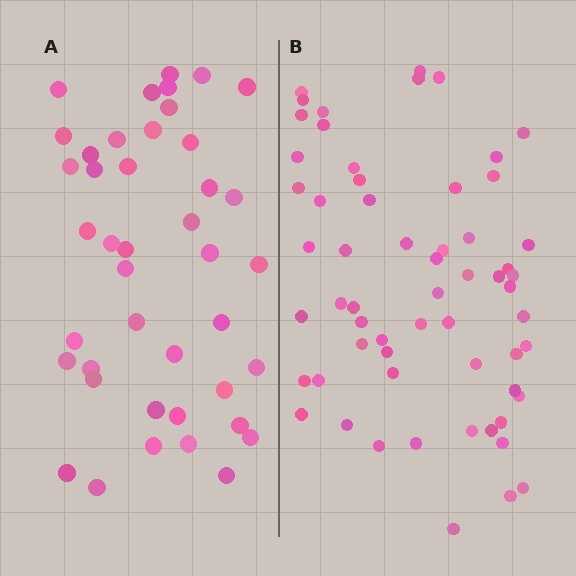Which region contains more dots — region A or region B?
Region B (the right region) has more dots.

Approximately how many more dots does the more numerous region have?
Region B has approximately 20 more dots than region A.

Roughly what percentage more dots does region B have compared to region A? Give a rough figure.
About 45% more.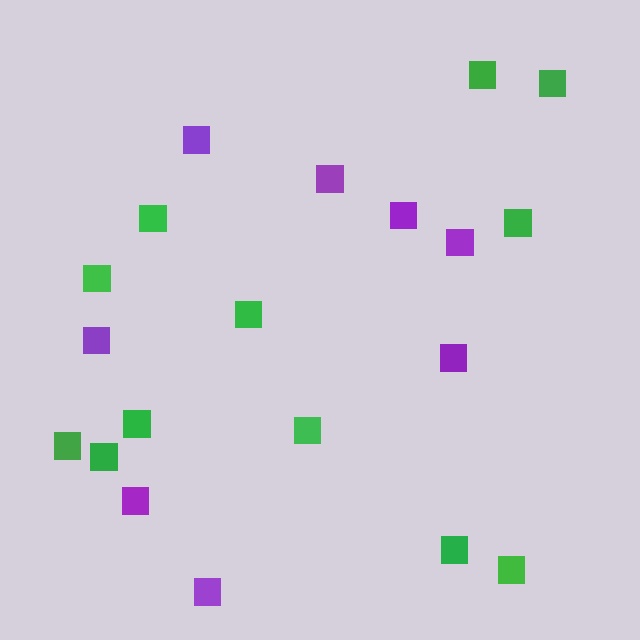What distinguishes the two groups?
There are 2 groups: one group of purple squares (8) and one group of green squares (12).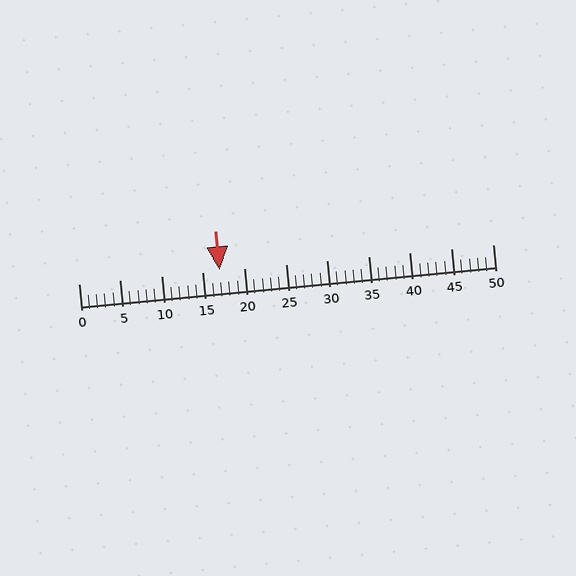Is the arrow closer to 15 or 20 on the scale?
The arrow is closer to 15.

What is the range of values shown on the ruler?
The ruler shows values from 0 to 50.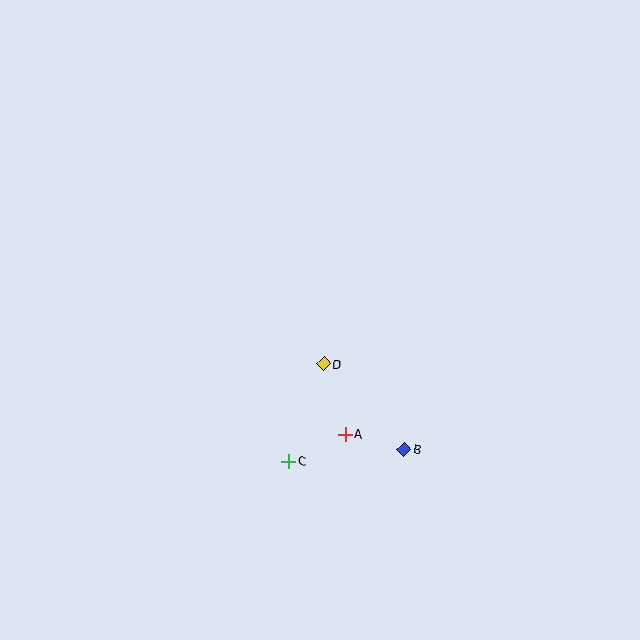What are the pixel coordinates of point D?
Point D is at (324, 364).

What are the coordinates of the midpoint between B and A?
The midpoint between B and A is at (375, 442).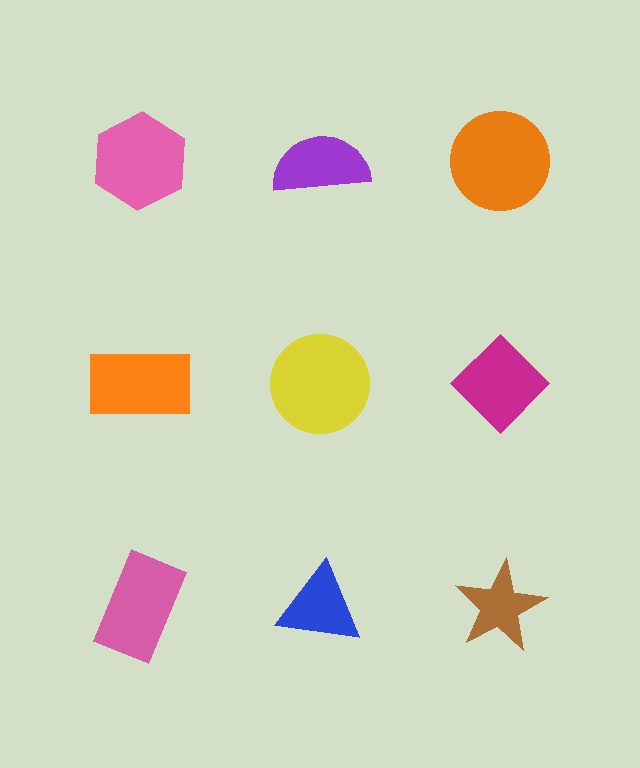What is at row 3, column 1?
A pink rectangle.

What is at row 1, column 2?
A purple semicircle.